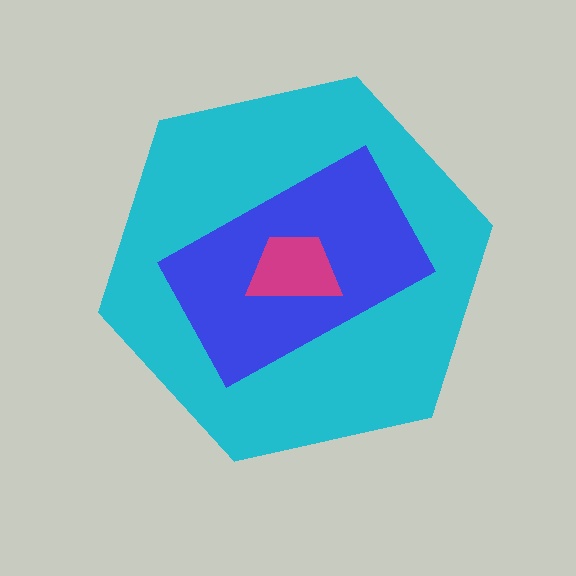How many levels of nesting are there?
3.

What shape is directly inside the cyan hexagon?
The blue rectangle.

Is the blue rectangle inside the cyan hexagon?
Yes.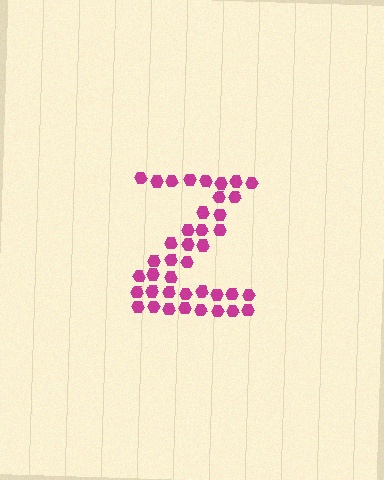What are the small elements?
The small elements are hexagons.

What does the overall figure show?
The overall figure shows the letter Z.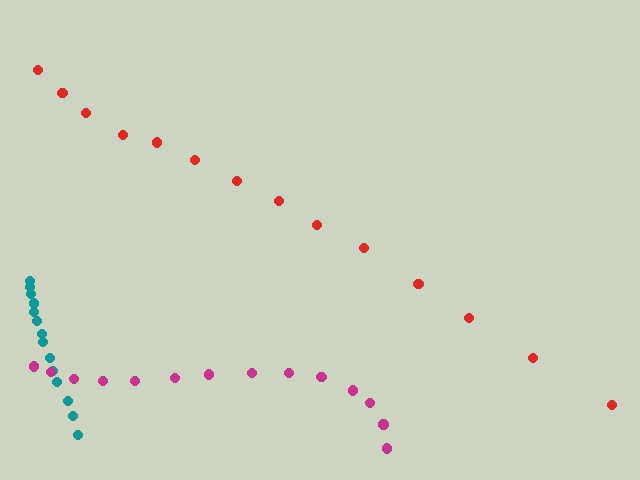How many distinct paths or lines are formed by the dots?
There are 3 distinct paths.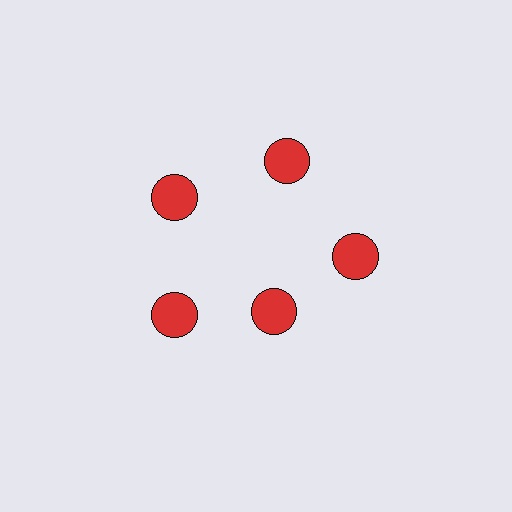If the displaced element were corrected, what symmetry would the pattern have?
It would have 5-fold rotational symmetry — the pattern would map onto itself every 72 degrees.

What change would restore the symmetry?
The symmetry would be restored by moving it outward, back onto the ring so that all 5 circles sit at equal angles and equal distance from the center.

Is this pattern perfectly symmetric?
No. The 5 red circles are arranged in a ring, but one element near the 5 o'clock position is pulled inward toward the center, breaking the 5-fold rotational symmetry.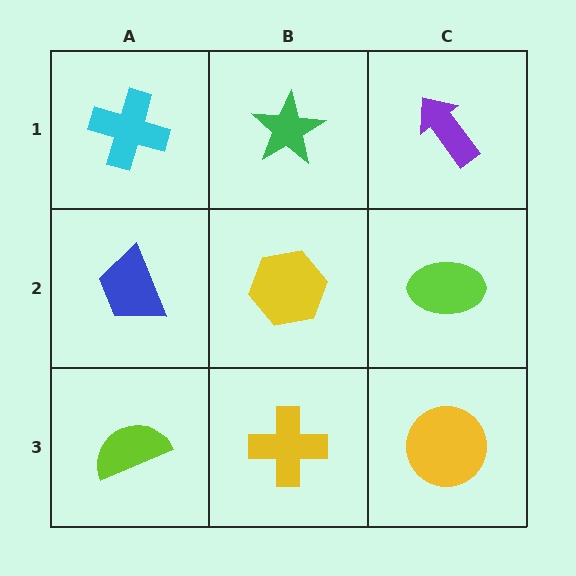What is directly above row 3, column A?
A blue trapezoid.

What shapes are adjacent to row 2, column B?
A green star (row 1, column B), a yellow cross (row 3, column B), a blue trapezoid (row 2, column A), a lime ellipse (row 2, column C).